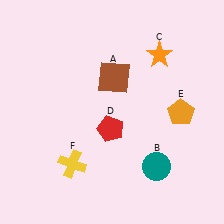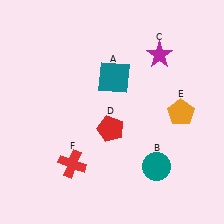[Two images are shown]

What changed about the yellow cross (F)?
In Image 1, F is yellow. In Image 2, it changed to red.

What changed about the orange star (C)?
In Image 1, C is orange. In Image 2, it changed to magenta.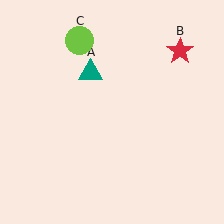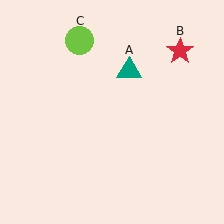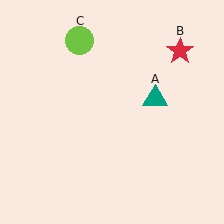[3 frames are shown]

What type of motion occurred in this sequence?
The teal triangle (object A) rotated clockwise around the center of the scene.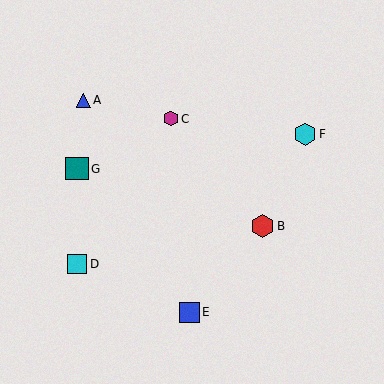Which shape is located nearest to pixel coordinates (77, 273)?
The cyan square (labeled D) at (77, 264) is nearest to that location.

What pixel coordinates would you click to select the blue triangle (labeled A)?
Click at (83, 100) to select the blue triangle A.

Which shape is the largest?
The red hexagon (labeled B) is the largest.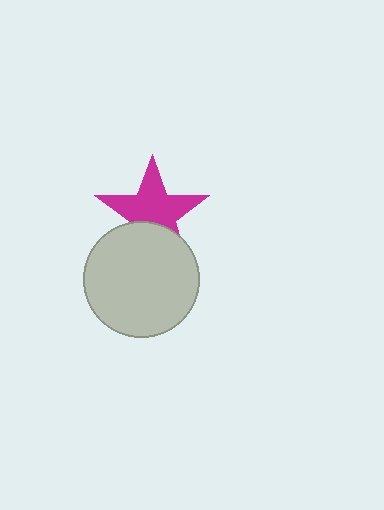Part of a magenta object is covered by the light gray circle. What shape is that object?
It is a star.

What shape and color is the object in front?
The object in front is a light gray circle.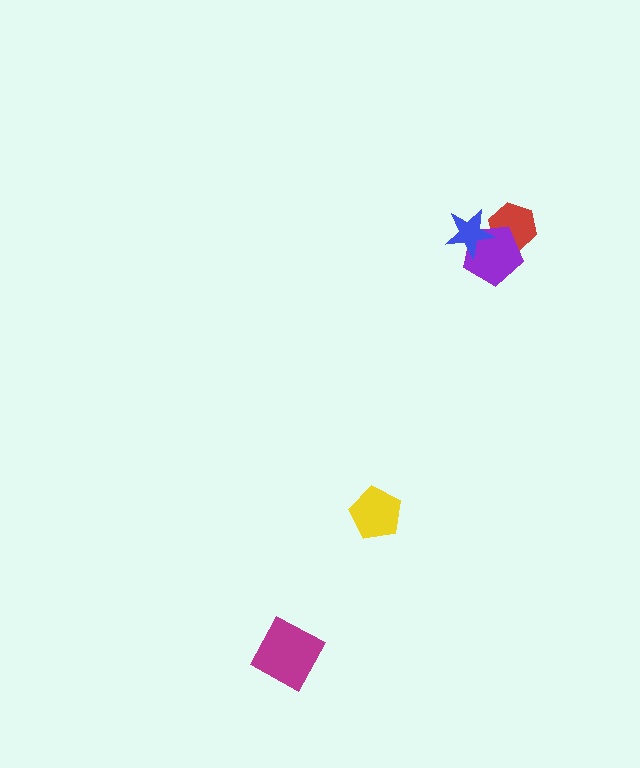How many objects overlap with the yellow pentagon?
0 objects overlap with the yellow pentagon.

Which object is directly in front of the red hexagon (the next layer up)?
The purple pentagon is directly in front of the red hexagon.